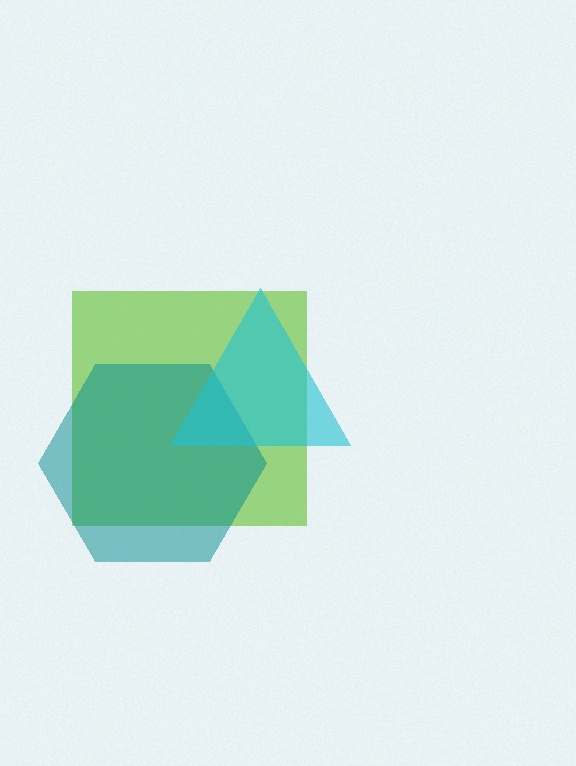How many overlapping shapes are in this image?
There are 3 overlapping shapes in the image.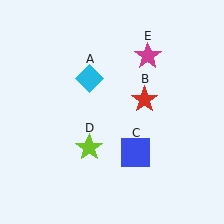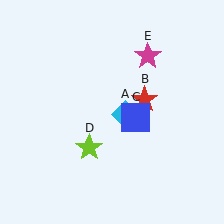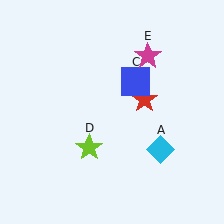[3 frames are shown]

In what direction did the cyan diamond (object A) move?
The cyan diamond (object A) moved down and to the right.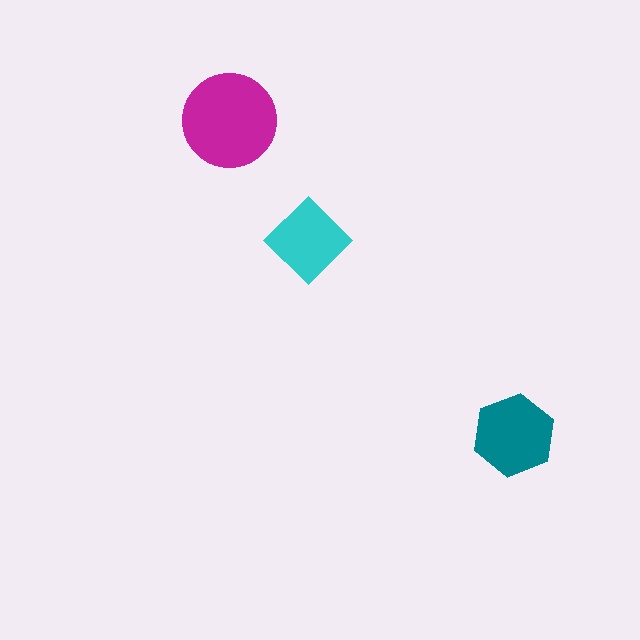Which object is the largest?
The magenta circle.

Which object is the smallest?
The cyan diamond.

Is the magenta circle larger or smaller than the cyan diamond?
Larger.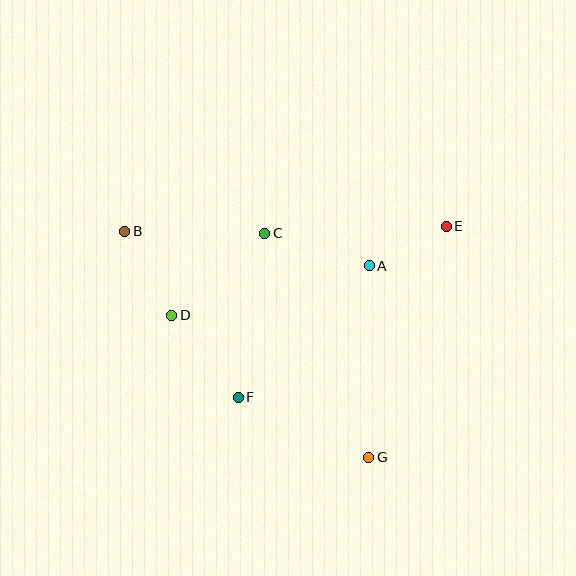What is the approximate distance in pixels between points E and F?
The distance between E and F is approximately 269 pixels.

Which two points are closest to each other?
Points A and E are closest to each other.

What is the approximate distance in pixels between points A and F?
The distance between A and F is approximately 186 pixels.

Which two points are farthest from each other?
Points B and G are farthest from each other.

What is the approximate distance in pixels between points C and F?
The distance between C and F is approximately 166 pixels.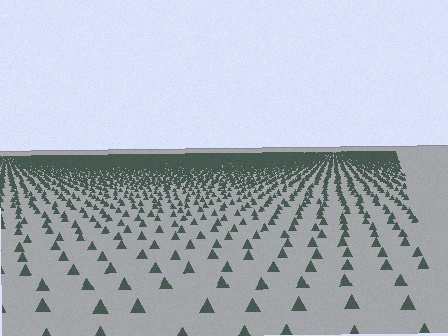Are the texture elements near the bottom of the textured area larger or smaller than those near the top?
Larger. Near the bottom, elements are closer to the viewer and appear at a bigger on-screen size.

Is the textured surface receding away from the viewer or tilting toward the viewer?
The surface is receding away from the viewer. Texture elements get smaller and denser toward the top.